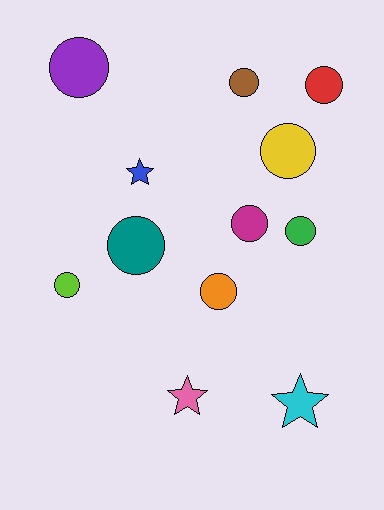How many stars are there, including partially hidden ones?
There are 3 stars.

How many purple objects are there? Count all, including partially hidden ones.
There is 1 purple object.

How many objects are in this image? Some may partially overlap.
There are 12 objects.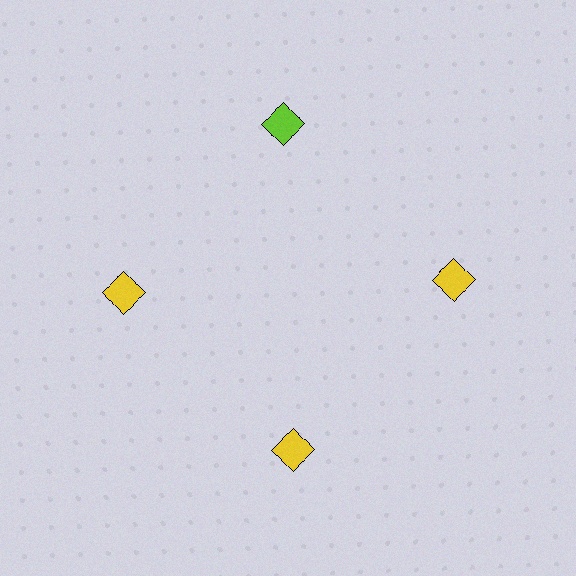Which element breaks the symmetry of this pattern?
The lime diamond at roughly the 12 o'clock position breaks the symmetry. All other shapes are yellow diamonds.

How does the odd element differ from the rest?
It has a different color: lime instead of yellow.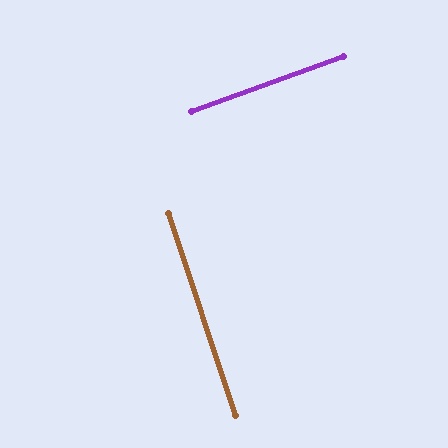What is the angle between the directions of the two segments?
Approximately 88 degrees.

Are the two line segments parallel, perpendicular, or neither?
Perpendicular — they meet at approximately 88°.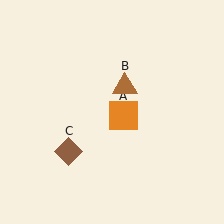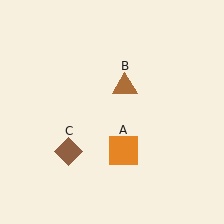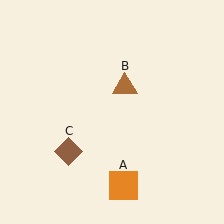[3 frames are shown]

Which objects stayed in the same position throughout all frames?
Brown triangle (object B) and brown diamond (object C) remained stationary.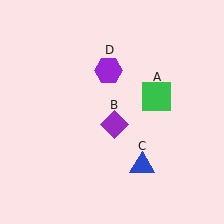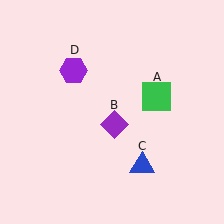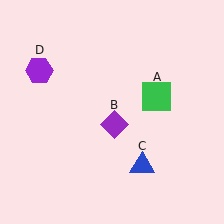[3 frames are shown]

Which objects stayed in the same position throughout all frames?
Green square (object A) and purple diamond (object B) and blue triangle (object C) remained stationary.